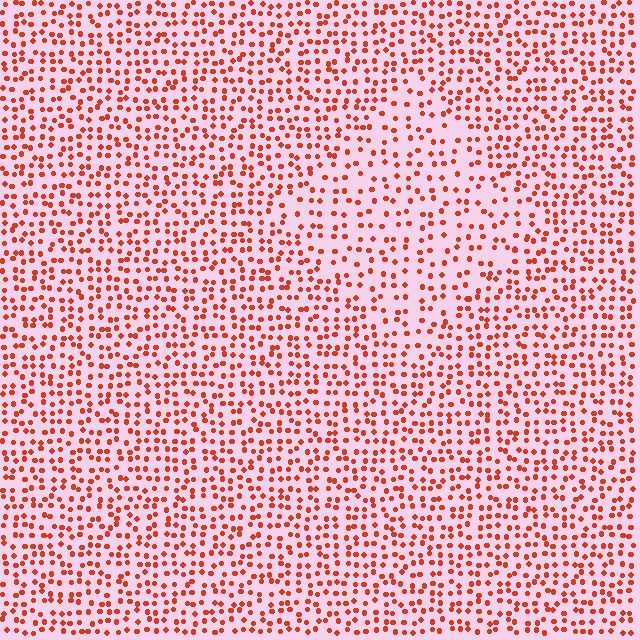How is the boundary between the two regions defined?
The boundary is defined by a change in element density (approximately 1.6x ratio). All elements are the same color, size, and shape.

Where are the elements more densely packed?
The elements are more densely packed outside the diamond boundary.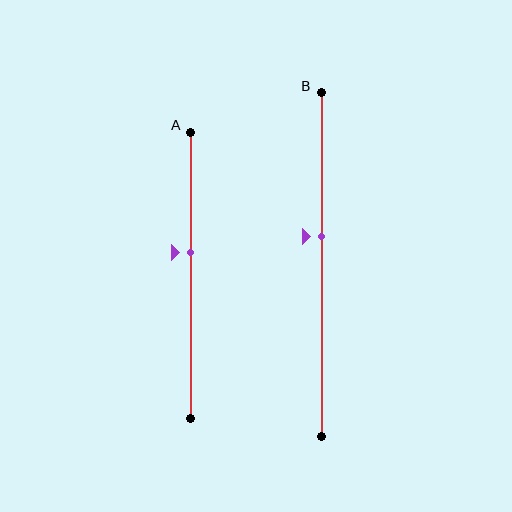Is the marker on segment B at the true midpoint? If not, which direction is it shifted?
No, the marker on segment B is shifted upward by about 8% of the segment length.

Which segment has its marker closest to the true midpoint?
Segment A has its marker closest to the true midpoint.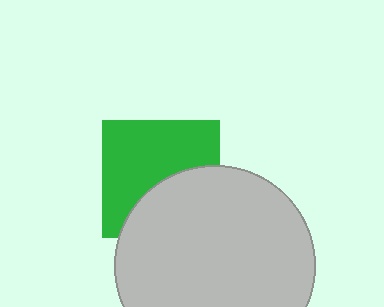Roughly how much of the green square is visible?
About half of it is visible (roughly 61%).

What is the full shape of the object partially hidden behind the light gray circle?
The partially hidden object is a green square.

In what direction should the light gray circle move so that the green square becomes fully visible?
The light gray circle should move down. That is the shortest direction to clear the overlap and leave the green square fully visible.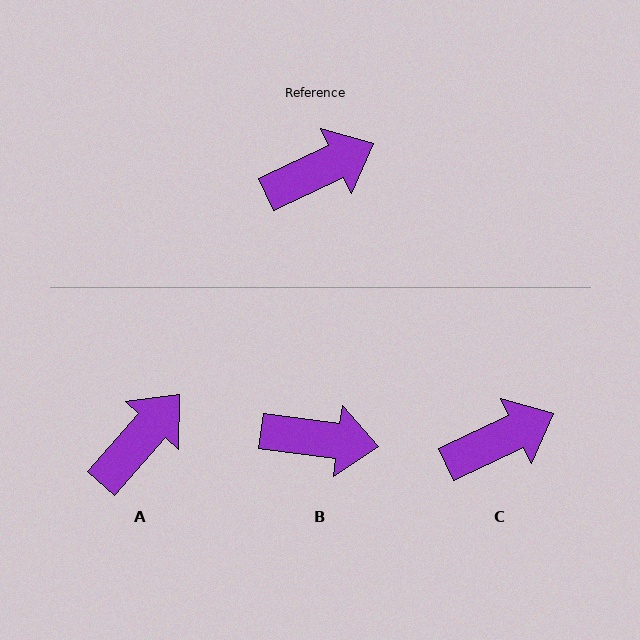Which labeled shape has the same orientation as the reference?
C.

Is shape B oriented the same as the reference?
No, it is off by about 33 degrees.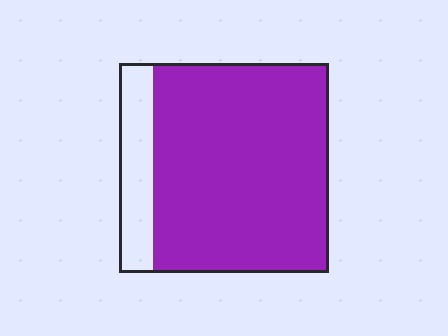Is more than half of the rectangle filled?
Yes.